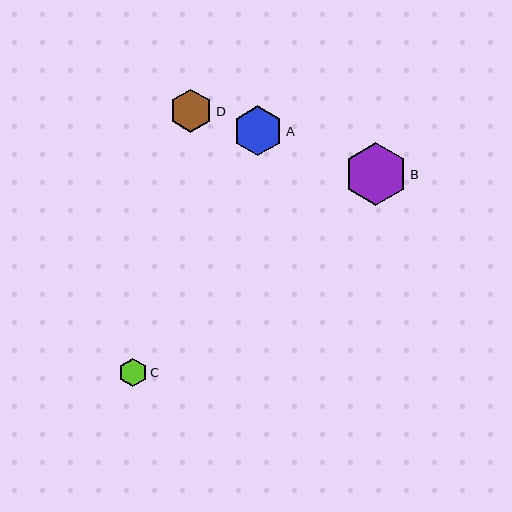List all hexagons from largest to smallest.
From largest to smallest: B, A, D, C.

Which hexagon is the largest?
Hexagon B is the largest with a size of approximately 63 pixels.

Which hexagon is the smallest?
Hexagon C is the smallest with a size of approximately 28 pixels.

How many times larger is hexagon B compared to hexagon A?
Hexagon B is approximately 1.3 times the size of hexagon A.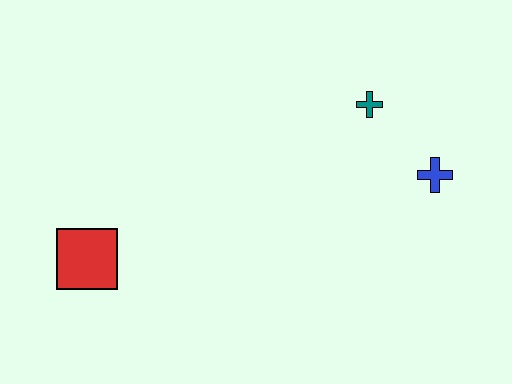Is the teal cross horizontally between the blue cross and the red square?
Yes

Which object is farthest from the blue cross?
The red square is farthest from the blue cross.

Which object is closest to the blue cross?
The teal cross is closest to the blue cross.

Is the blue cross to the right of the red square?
Yes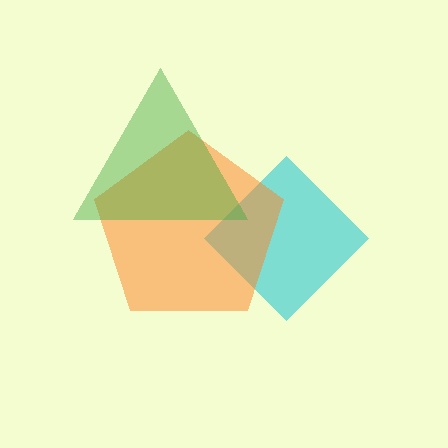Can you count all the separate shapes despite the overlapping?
Yes, there are 3 separate shapes.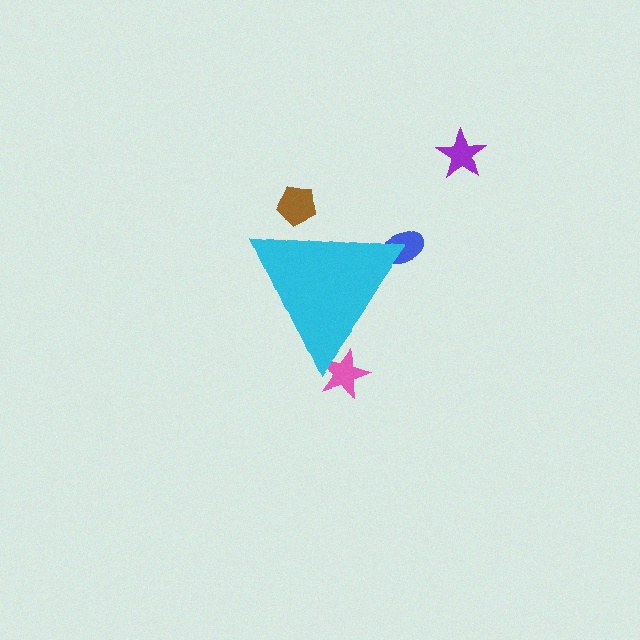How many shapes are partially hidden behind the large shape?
3 shapes are partially hidden.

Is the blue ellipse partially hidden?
Yes, the blue ellipse is partially hidden behind the cyan triangle.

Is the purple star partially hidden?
No, the purple star is fully visible.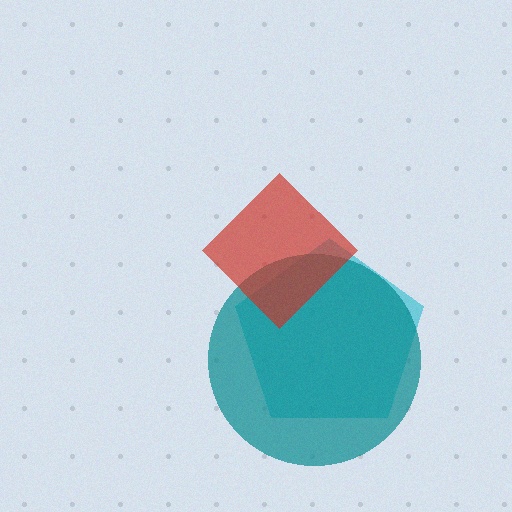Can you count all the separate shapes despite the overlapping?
Yes, there are 3 separate shapes.